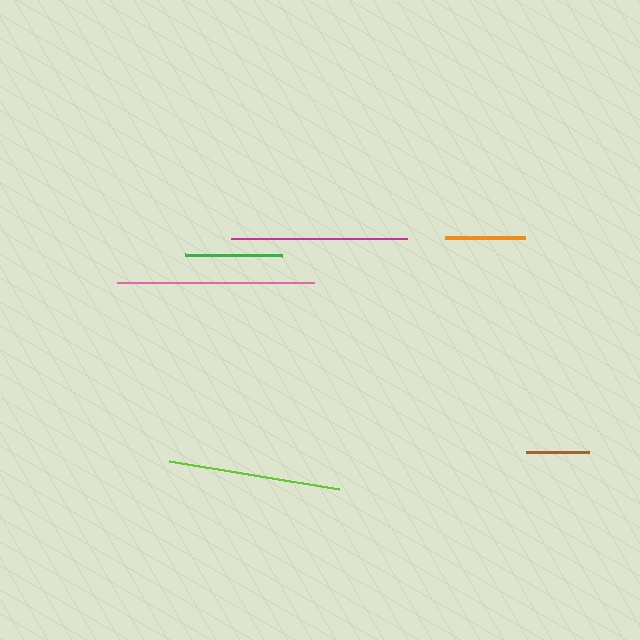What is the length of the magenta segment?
The magenta segment is approximately 176 pixels long.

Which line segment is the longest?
The pink line is the longest at approximately 196 pixels.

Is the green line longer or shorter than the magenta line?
The magenta line is longer than the green line.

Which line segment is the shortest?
The brown line is the shortest at approximately 63 pixels.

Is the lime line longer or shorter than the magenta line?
The magenta line is longer than the lime line.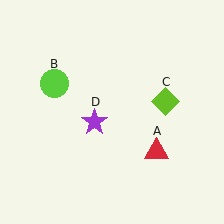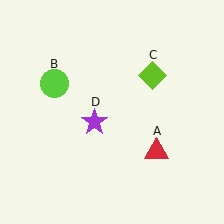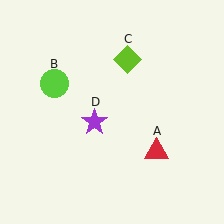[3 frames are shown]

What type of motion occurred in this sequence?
The lime diamond (object C) rotated counterclockwise around the center of the scene.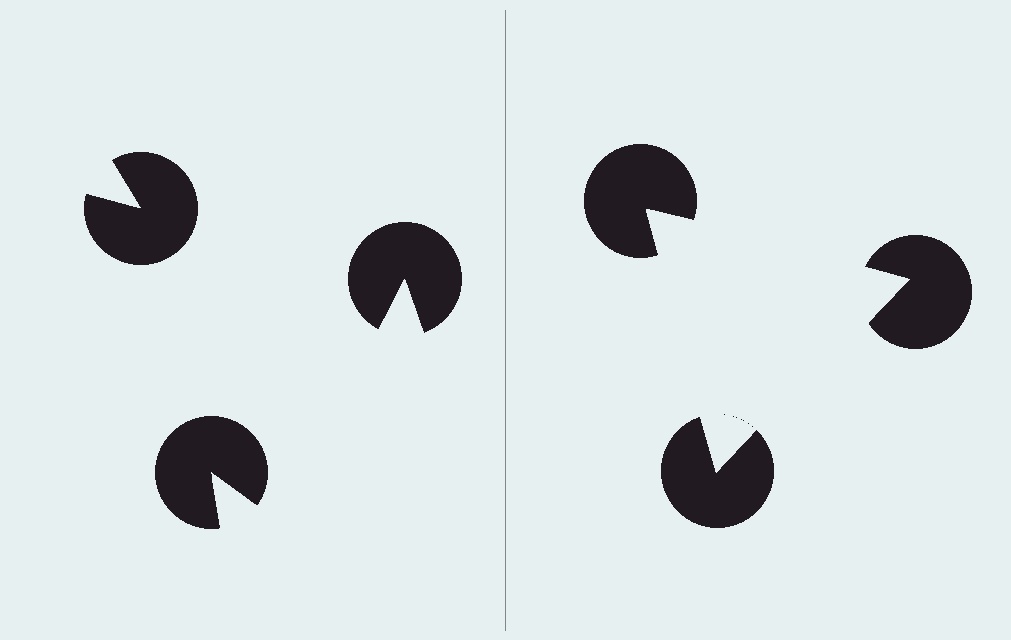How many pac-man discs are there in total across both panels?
6 — 3 on each side.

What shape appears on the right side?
An illusory triangle.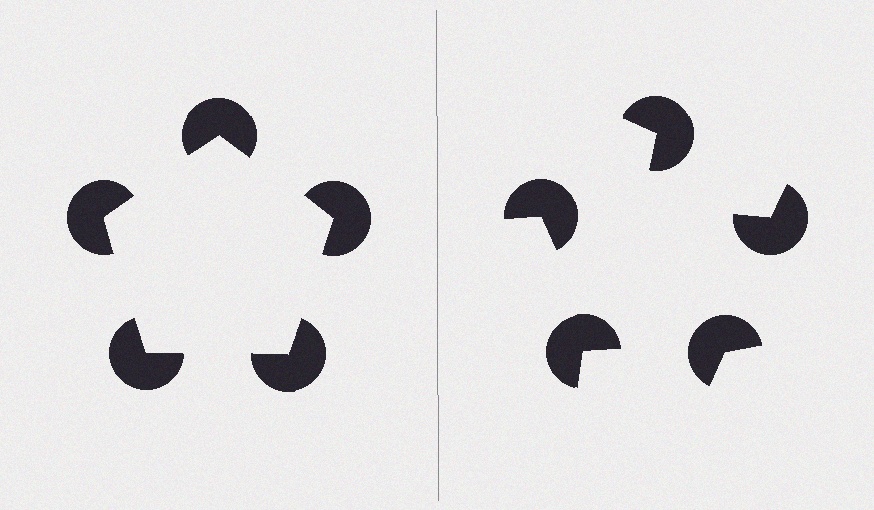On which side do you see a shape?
An illusory pentagon appears on the left side. On the right side the wedge cuts are rotated, so no coherent shape forms.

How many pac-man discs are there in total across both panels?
10 — 5 on each side.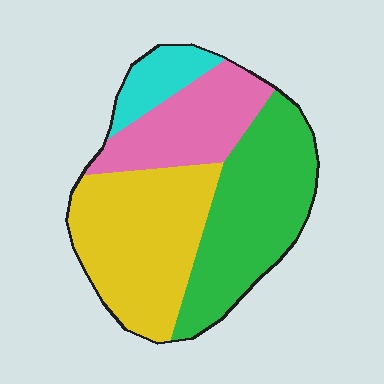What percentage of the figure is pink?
Pink covers 21% of the figure.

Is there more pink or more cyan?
Pink.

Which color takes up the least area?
Cyan, at roughly 10%.